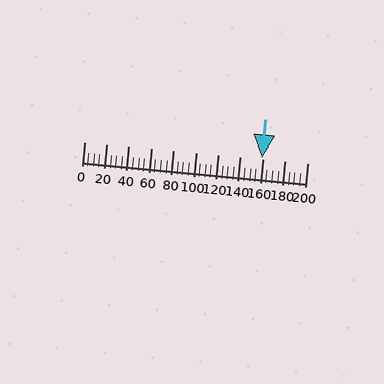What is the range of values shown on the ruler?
The ruler shows values from 0 to 200.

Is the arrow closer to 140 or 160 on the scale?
The arrow is closer to 160.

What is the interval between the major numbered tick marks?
The major tick marks are spaced 20 units apart.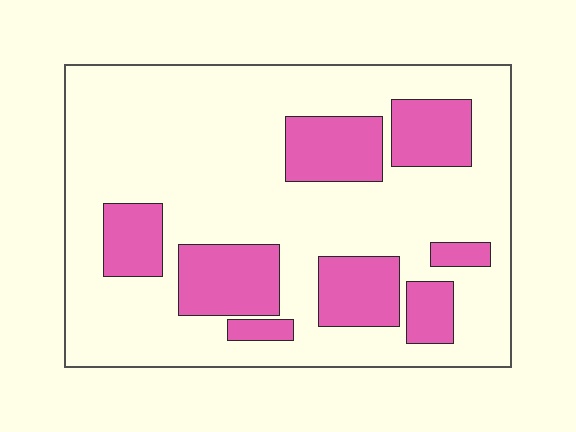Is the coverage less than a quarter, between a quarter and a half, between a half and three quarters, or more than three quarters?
Between a quarter and a half.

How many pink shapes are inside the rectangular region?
8.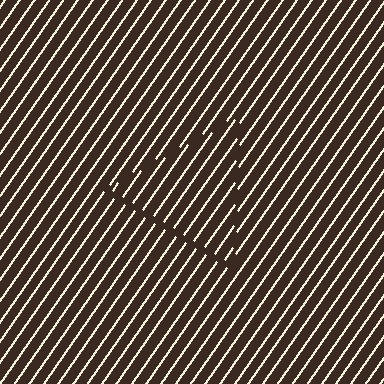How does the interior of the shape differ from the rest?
The interior of the shape contains the same grating, shifted by half a period — the contour is defined by the phase discontinuity where line-ends from the inner and outer gratings abut.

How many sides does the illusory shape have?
3 sides — the line-ends trace a triangle.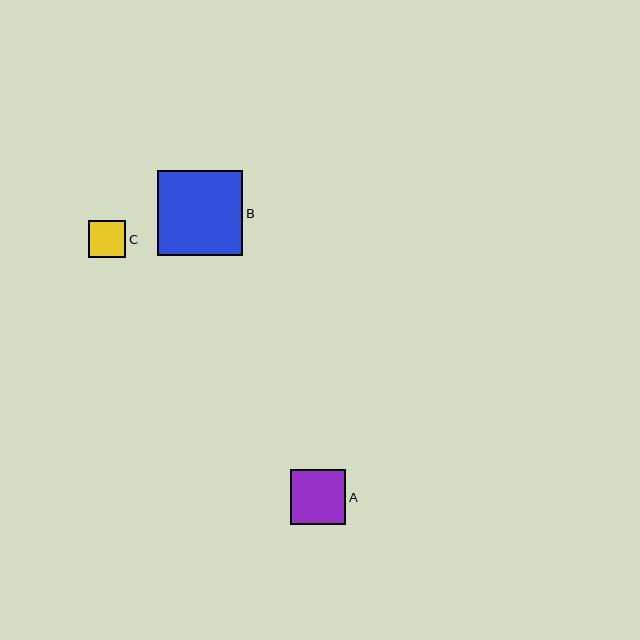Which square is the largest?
Square B is the largest with a size of approximately 85 pixels.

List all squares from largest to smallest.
From largest to smallest: B, A, C.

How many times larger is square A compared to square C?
Square A is approximately 1.5 times the size of square C.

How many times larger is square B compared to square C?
Square B is approximately 2.3 times the size of square C.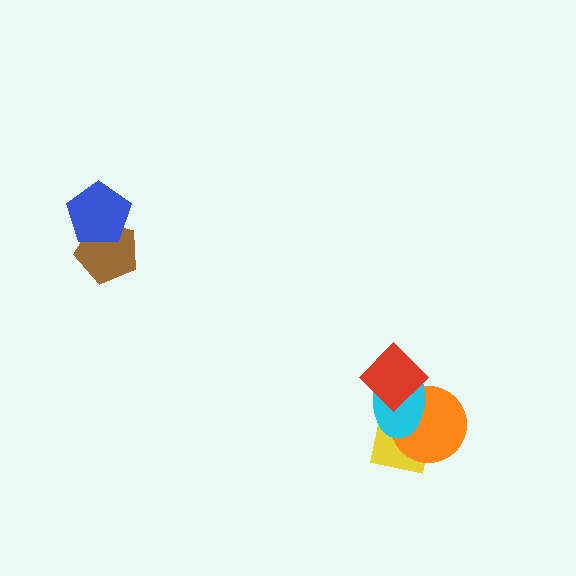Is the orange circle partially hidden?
Yes, it is partially covered by another shape.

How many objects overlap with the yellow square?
2 objects overlap with the yellow square.